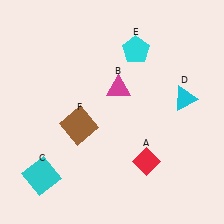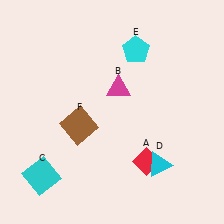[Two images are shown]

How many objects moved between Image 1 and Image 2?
1 object moved between the two images.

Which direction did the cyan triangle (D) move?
The cyan triangle (D) moved down.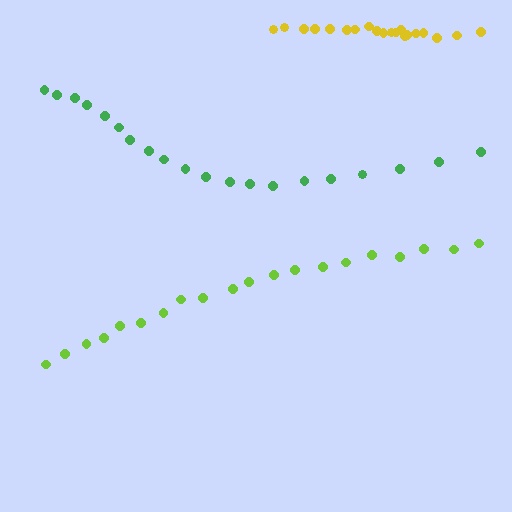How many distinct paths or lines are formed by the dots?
There are 3 distinct paths.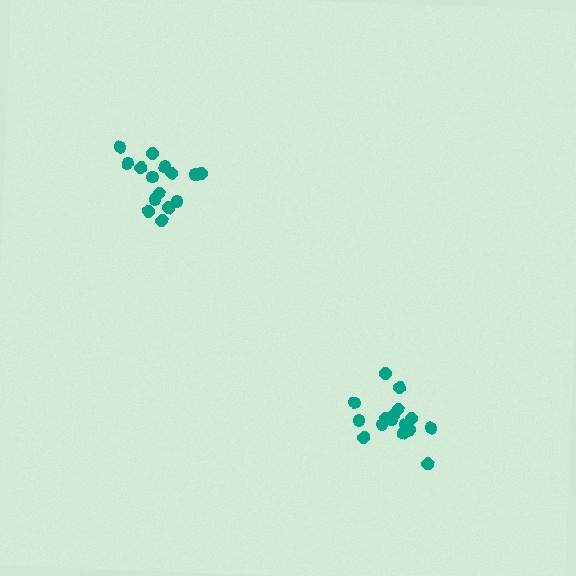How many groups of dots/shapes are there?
There are 2 groups.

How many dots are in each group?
Group 1: 15 dots, Group 2: 17 dots (32 total).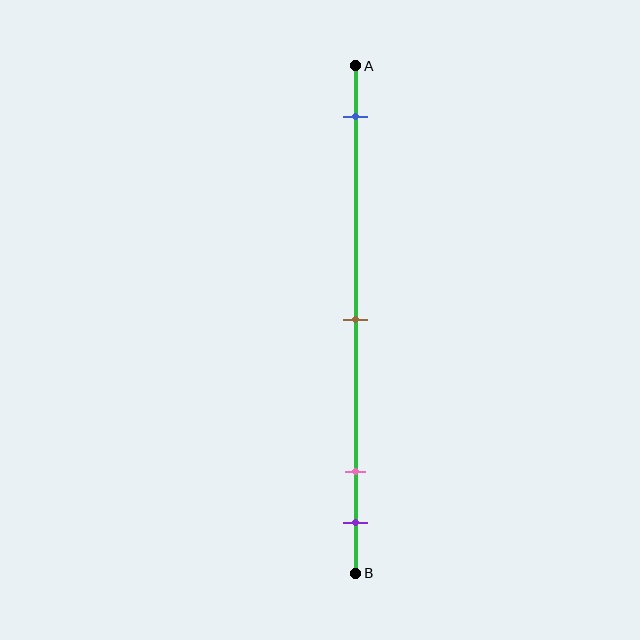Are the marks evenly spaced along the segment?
No, the marks are not evenly spaced.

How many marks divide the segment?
There are 4 marks dividing the segment.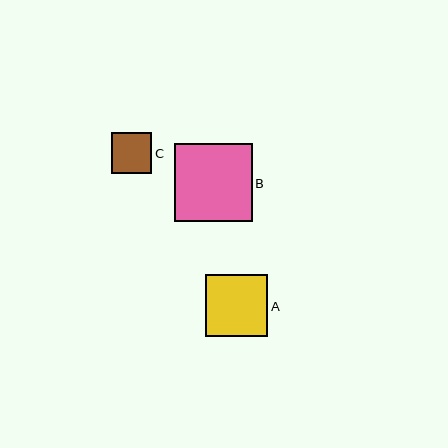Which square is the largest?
Square B is the largest with a size of approximately 78 pixels.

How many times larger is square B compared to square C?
Square B is approximately 1.9 times the size of square C.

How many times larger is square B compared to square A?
Square B is approximately 1.2 times the size of square A.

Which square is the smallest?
Square C is the smallest with a size of approximately 41 pixels.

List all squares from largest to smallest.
From largest to smallest: B, A, C.